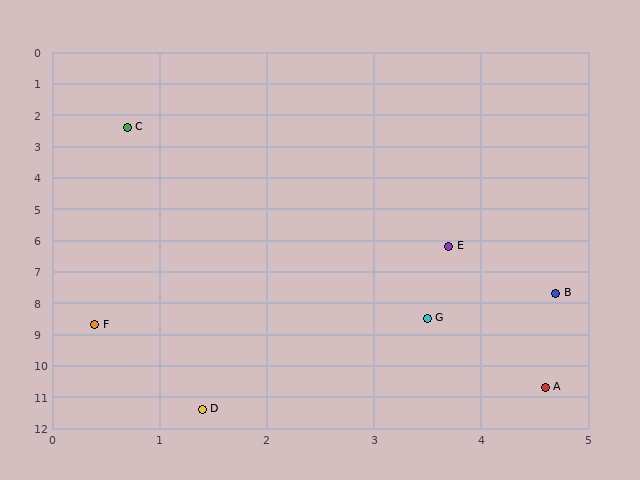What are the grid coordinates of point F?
Point F is at approximately (0.4, 8.7).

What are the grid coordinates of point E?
Point E is at approximately (3.7, 6.2).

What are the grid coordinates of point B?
Point B is at approximately (4.7, 7.7).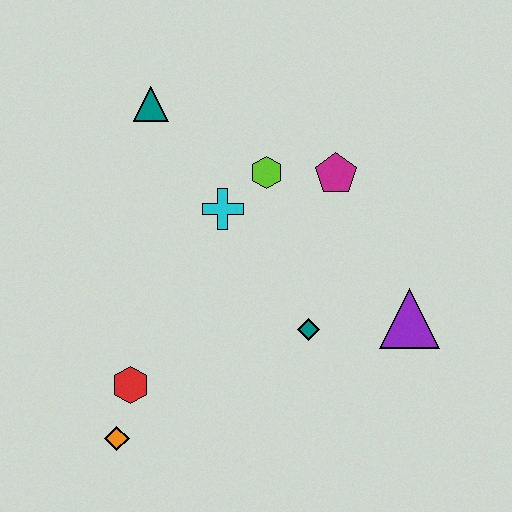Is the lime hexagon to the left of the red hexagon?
No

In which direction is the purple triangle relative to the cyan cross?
The purple triangle is to the right of the cyan cross.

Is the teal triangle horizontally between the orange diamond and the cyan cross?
Yes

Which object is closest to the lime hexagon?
The cyan cross is closest to the lime hexagon.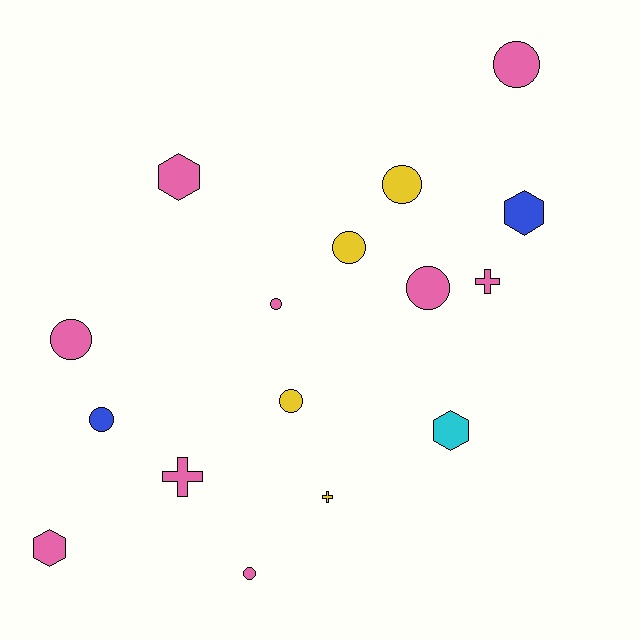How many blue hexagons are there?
There is 1 blue hexagon.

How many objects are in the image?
There are 16 objects.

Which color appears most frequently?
Pink, with 9 objects.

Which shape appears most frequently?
Circle, with 9 objects.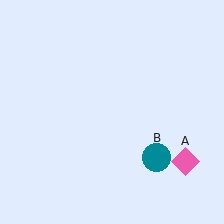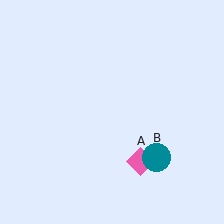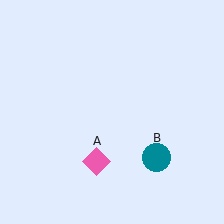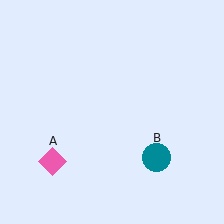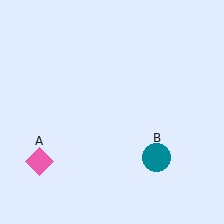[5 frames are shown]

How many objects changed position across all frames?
1 object changed position: pink diamond (object A).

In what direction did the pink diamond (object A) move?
The pink diamond (object A) moved left.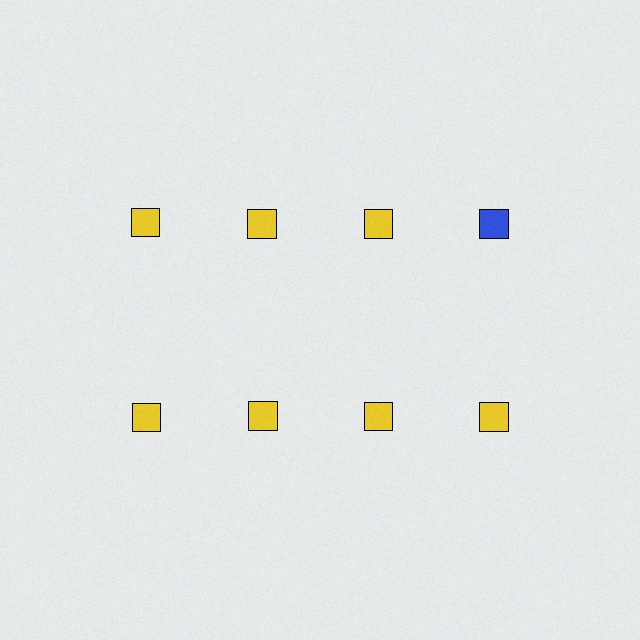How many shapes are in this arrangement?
There are 8 shapes arranged in a grid pattern.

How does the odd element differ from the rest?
It has a different color: blue instead of yellow.